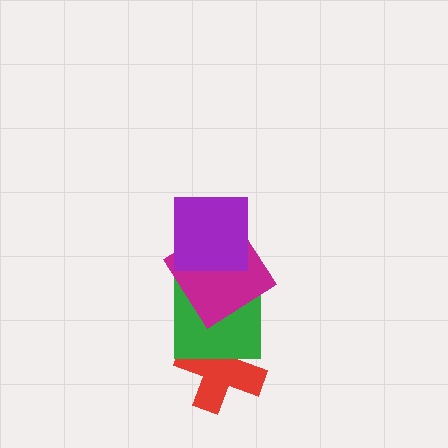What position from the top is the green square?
The green square is 3rd from the top.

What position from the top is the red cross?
The red cross is 4th from the top.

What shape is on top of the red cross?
The green square is on top of the red cross.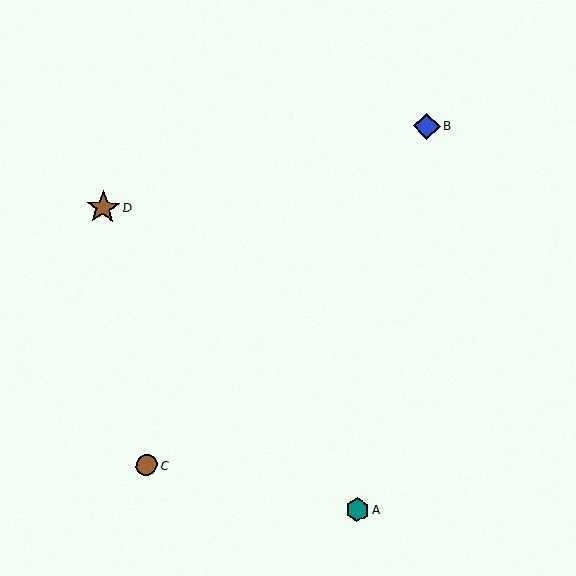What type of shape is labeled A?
Shape A is a teal hexagon.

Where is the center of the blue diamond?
The center of the blue diamond is at (427, 126).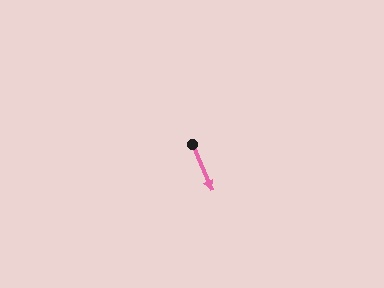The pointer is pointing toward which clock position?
Roughly 5 o'clock.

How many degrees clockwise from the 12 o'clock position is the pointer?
Approximately 156 degrees.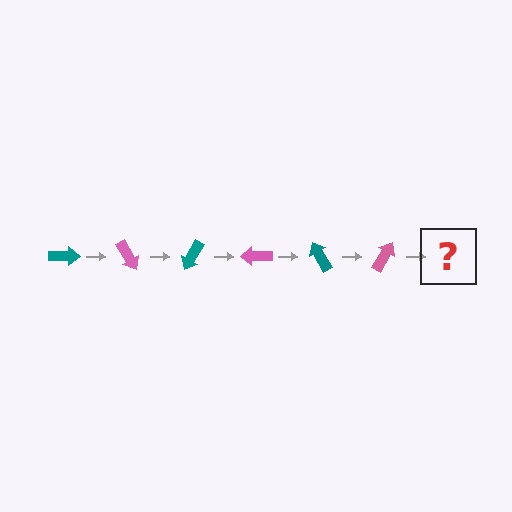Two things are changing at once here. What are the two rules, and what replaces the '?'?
The two rules are that it rotates 60 degrees each step and the color cycles through teal and pink. The '?' should be a teal arrow, rotated 360 degrees from the start.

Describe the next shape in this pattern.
It should be a teal arrow, rotated 360 degrees from the start.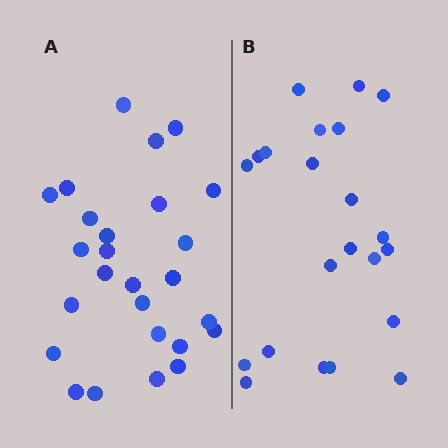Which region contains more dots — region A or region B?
Region A (the left region) has more dots.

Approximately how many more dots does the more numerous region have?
Region A has about 4 more dots than region B.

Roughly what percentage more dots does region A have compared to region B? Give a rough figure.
About 20% more.